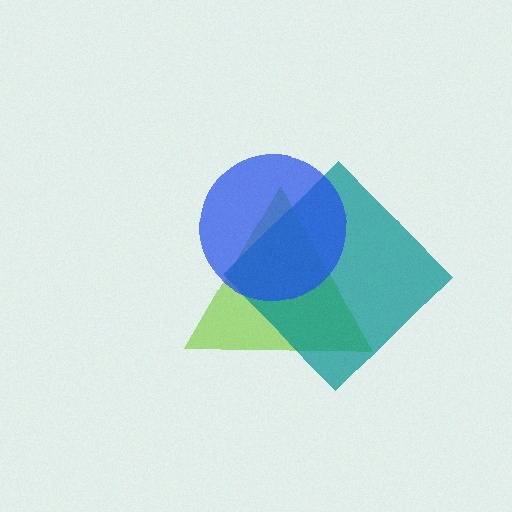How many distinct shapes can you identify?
There are 3 distinct shapes: a lime triangle, a teal diamond, a blue circle.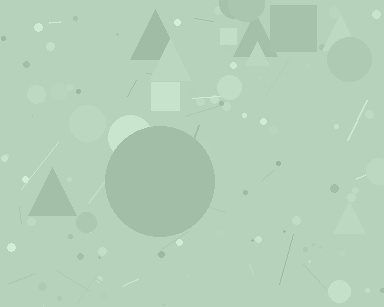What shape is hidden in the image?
A circle is hidden in the image.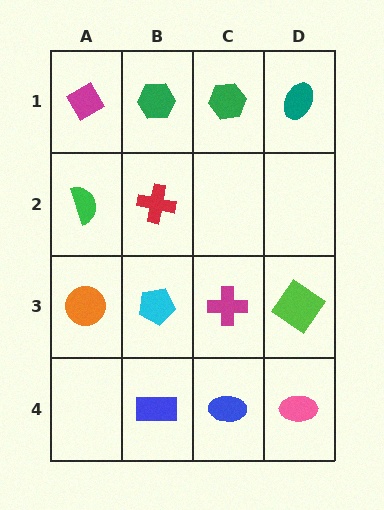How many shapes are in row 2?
2 shapes.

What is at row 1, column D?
A teal ellipse.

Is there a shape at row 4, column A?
No, that cell is empty.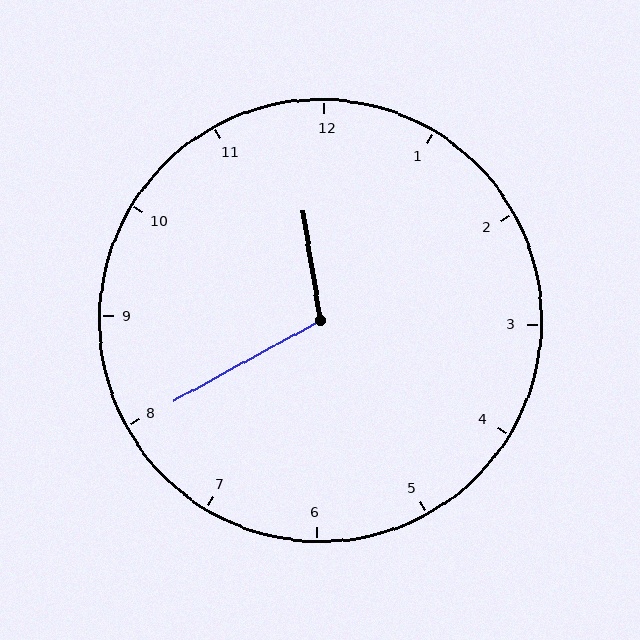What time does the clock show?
11:40.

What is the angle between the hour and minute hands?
Approximately 110 degrees.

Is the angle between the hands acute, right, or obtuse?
It is obtuse.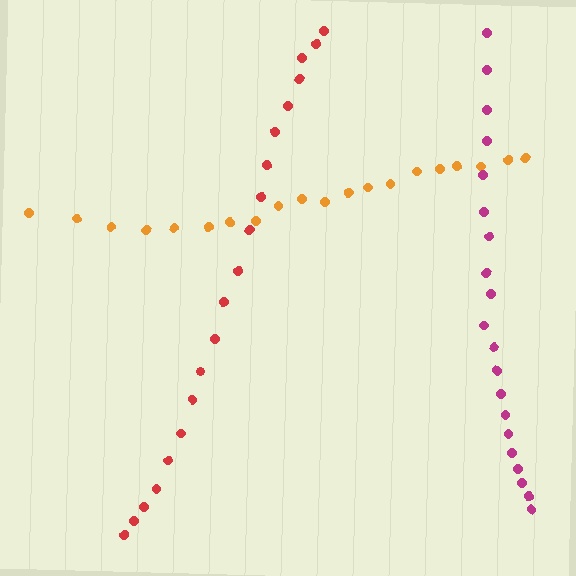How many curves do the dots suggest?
There are 3 distinct paths.